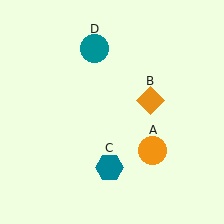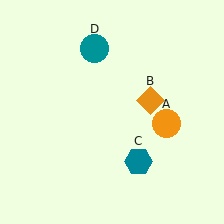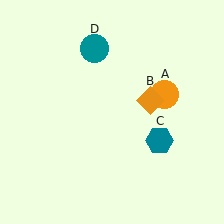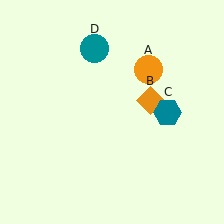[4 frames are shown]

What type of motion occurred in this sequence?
The orange circle (object A), teal hexagon (object C) rotated counterclockwise around the center of the scene.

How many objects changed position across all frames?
2 objects changed position: orange circle (object A), teal hexagon (object C).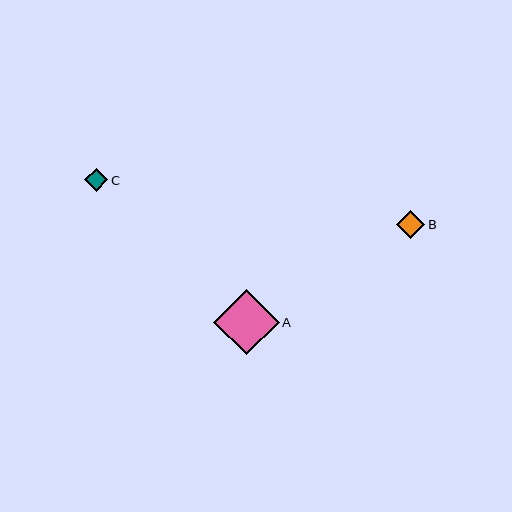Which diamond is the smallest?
Diamond C is the smallest with a size of approximately 23 pixels.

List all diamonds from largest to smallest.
From largest to smallest: A, B, C.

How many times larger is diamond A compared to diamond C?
Diamond A is approximately 2.8 times the size of diamond C.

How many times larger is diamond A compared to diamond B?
Diamond A is approximately 2.3 times the size of diamond B.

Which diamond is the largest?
Diamond A is the largest with a size of approximately 65 pixels.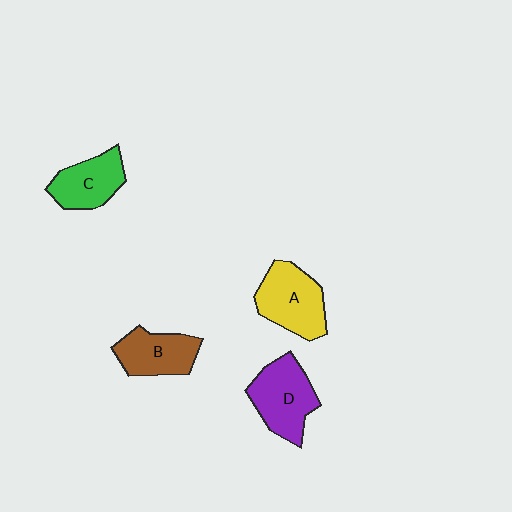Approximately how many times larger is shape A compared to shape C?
Approximately 1.3 times.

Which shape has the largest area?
Shape D (purple).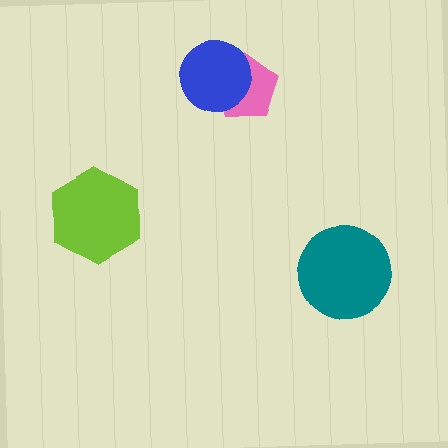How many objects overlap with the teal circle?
0 objects overlap with the teal circle.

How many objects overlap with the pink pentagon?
1 object overlaps with the pink pentagon.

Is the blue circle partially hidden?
No, no other shape covers it.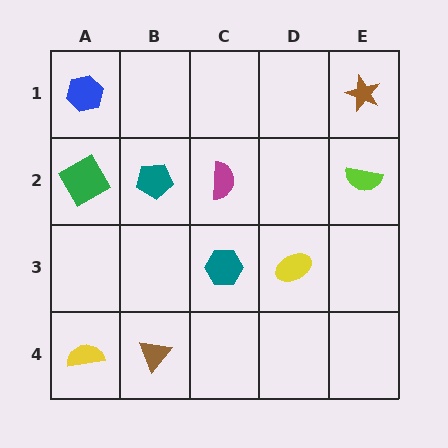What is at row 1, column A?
A blue hexagon.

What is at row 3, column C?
A teal hexagon.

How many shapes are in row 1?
2 shapes.